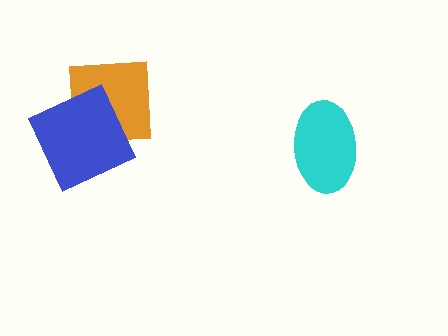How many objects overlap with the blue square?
1 object overlaps with the blue square.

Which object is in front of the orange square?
The blue square is in front of the orange square.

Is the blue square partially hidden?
No, no other shape covers it.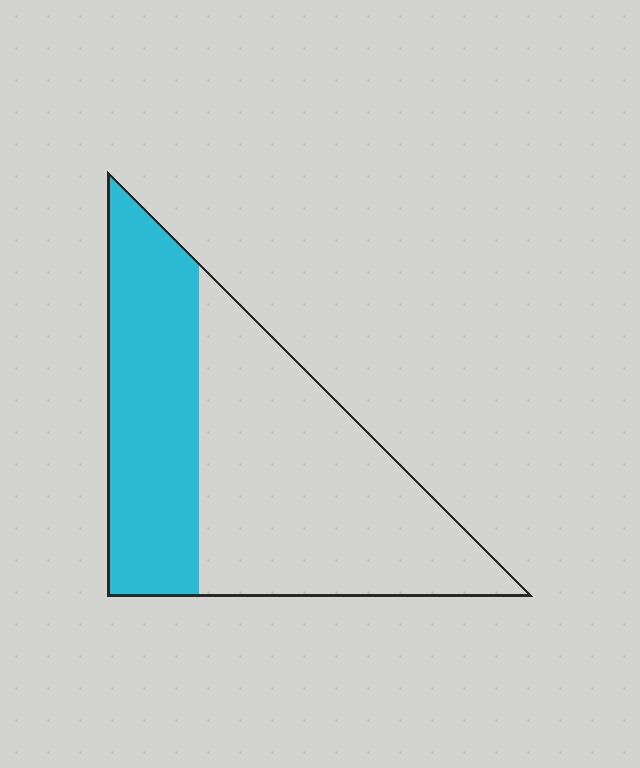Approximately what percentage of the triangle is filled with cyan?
Approximately 40%.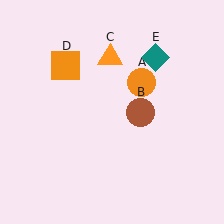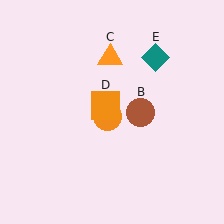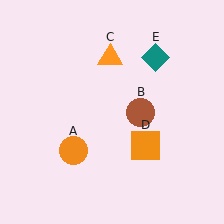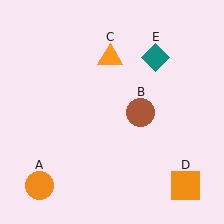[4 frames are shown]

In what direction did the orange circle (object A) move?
The orange circle (object A) moved down and to the left.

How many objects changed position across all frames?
2 objects changed position: orange circle (object A), orange square (object D).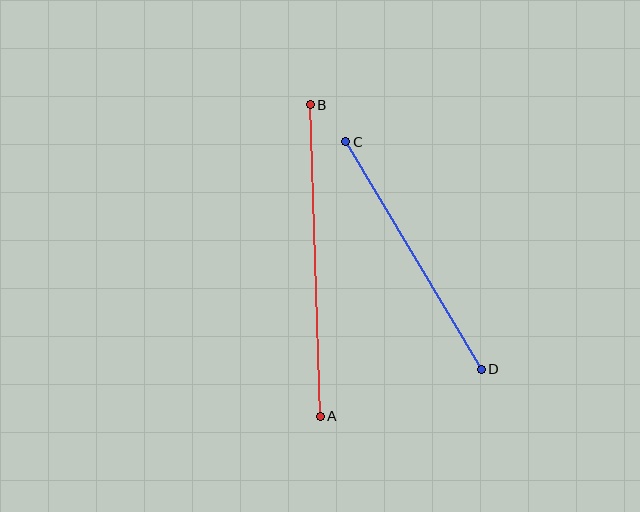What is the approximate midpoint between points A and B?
The midpoint is at approximately (315, 261) pixels.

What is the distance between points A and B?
The distance is approximately 311 pixels.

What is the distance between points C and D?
The distance is approximately 265 pixels.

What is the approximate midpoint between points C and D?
The midpoint is at approximately (414, 255) pixels.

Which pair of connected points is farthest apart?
Points A and B are farthest apart.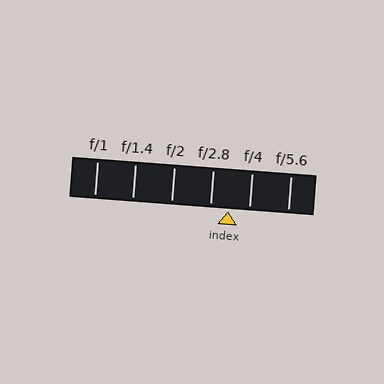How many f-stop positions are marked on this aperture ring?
There are 6 f-stop positions marked.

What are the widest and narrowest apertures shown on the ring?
The widest aperture shown is f/1 and the narrowest is f/5.6.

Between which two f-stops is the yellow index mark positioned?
The index mark is between f/2.8 and f/4.